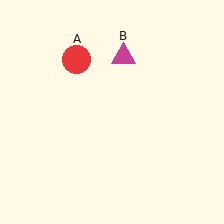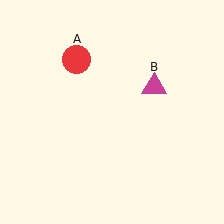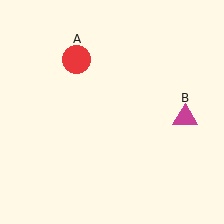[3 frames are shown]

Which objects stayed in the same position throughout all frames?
Red circle (object A) remained stationary.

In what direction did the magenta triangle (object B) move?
The magenta triangle (object B) moved down and to the right.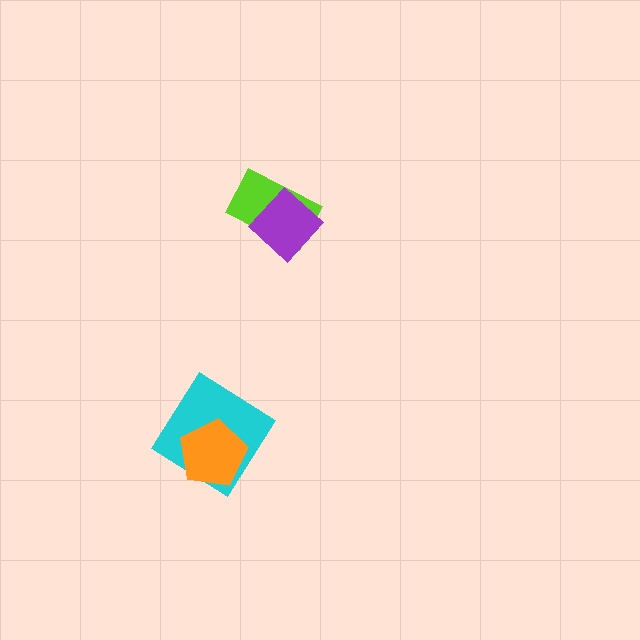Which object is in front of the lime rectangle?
The purple diamond is in front of the lime rectangle.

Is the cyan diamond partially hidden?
Yes, it is partially covered by another shape.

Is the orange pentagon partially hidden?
No, no other shape covers it.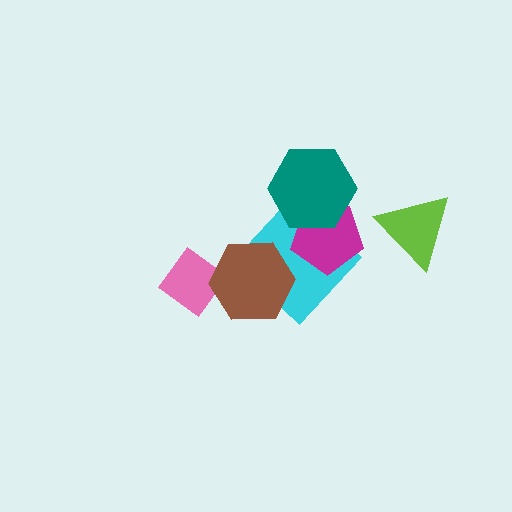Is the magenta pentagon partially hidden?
Yes, it is partially covered by another shape.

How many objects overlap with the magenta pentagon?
2 objects overlap with the magenta pentagon.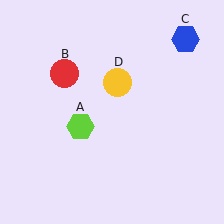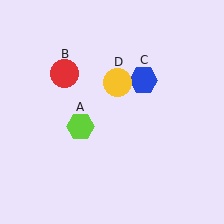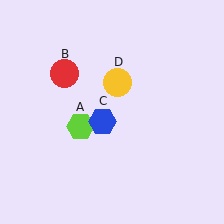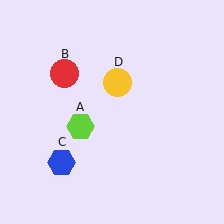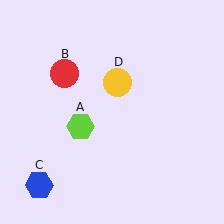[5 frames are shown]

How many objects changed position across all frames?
1 object changed position: blue hexagon (object C).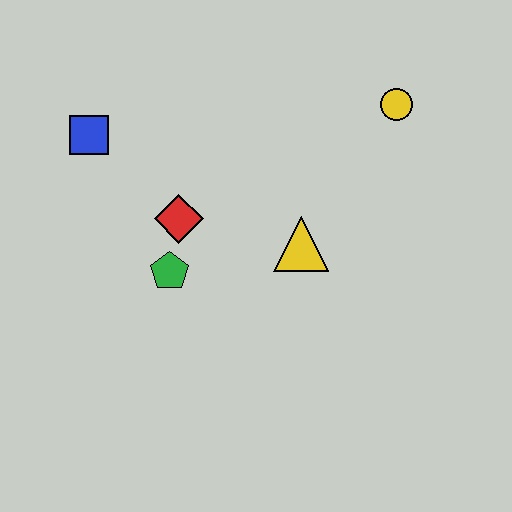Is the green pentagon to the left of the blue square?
No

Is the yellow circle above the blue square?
Yes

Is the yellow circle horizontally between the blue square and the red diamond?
No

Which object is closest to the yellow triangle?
The red diamond is closest to the yellow triangle.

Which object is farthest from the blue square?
The yellow circle is farthest from the blue square.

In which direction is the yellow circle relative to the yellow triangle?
The yellow circle is above the yellow triangle.